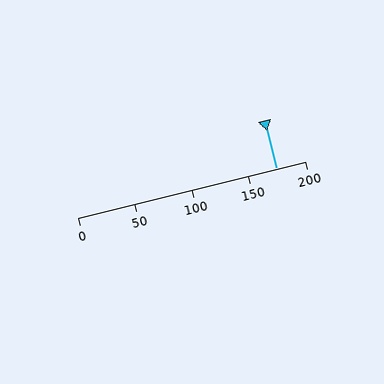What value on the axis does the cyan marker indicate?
The marker indicates approximately 175.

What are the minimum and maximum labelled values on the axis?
The axis runs from 0 to 200.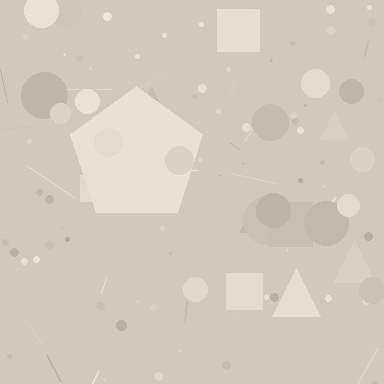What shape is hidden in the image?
A pentagon is hidden in the image.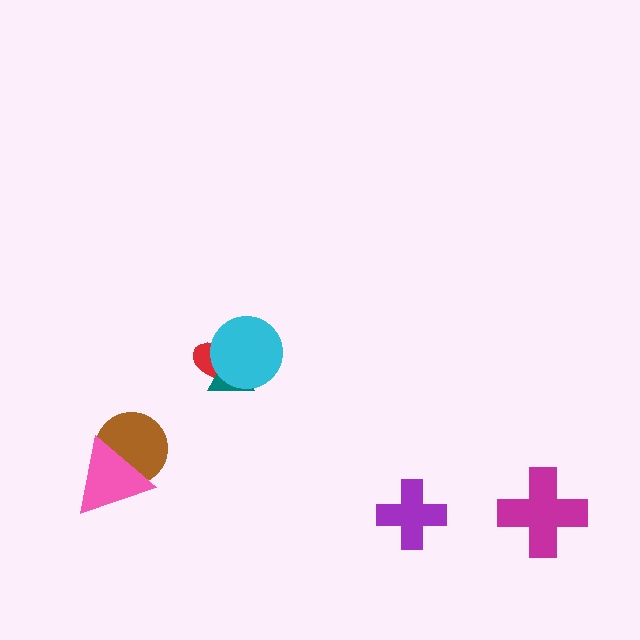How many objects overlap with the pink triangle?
1 object overlaps with the pink triangle.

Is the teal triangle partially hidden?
Yes, it is partially covered by another shape.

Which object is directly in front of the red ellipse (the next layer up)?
The teal triangle is directly in front of the red ellipse.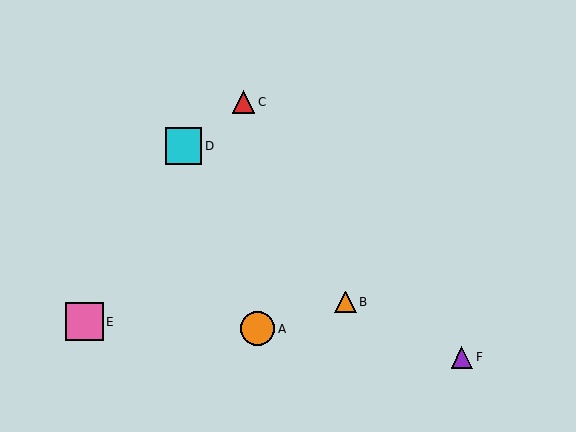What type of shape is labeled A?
Shape A is an orange circle.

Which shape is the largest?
The pink square (labeled E) is the largest.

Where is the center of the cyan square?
The center of the cyan square is at (184, 146).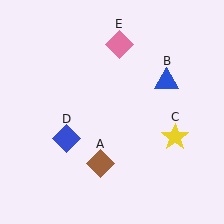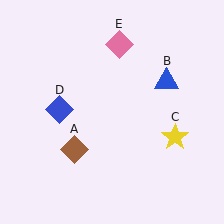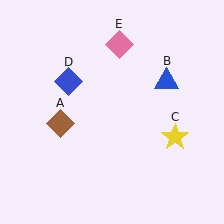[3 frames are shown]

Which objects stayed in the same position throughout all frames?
Blue triangle (object B) and yellow star (object C) and pink diamond (object E) remained stationary.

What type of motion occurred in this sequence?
The brown diamond (object A), blue diamond (object D) rotated clockwise around the center of the scene.